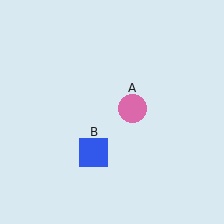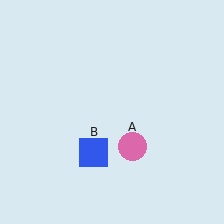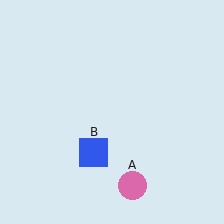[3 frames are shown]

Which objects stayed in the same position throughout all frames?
Blue square (object B) remained stationary.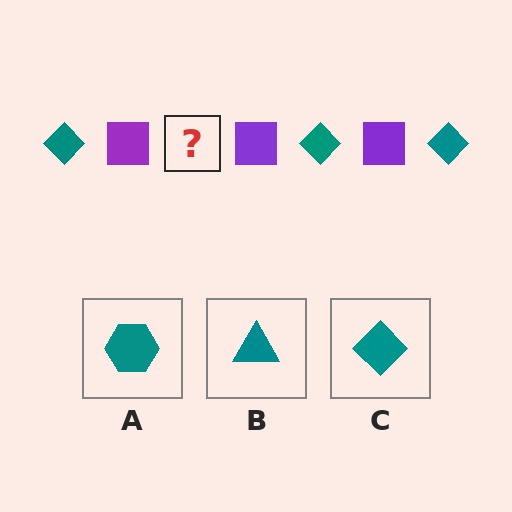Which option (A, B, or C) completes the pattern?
C.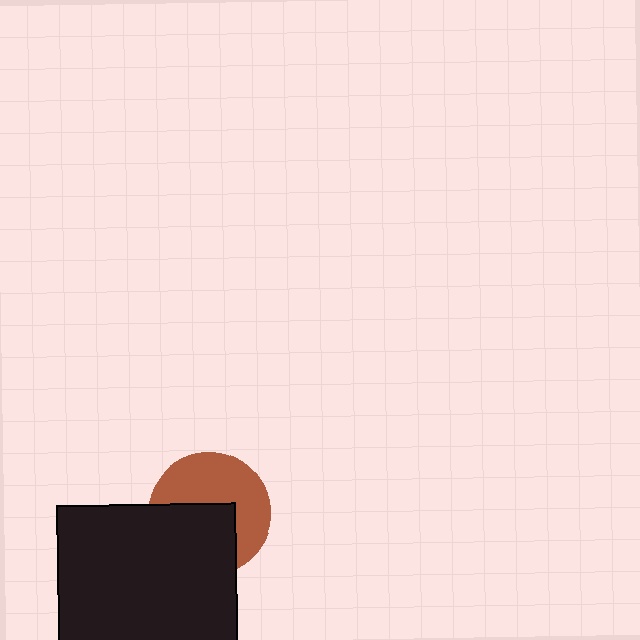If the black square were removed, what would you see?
You would see the complete brown circle.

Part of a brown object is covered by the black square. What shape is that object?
It is a circle.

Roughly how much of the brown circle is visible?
About half of it is visible (roughly 54%).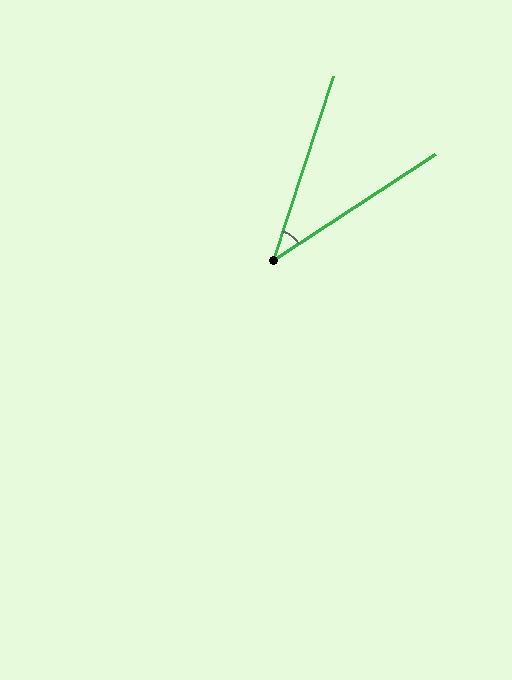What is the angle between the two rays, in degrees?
Approximately 39 degrees.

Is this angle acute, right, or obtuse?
It is acute.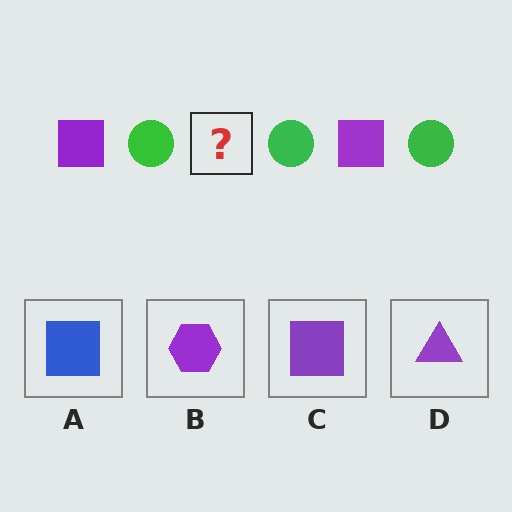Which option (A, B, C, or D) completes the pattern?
C.